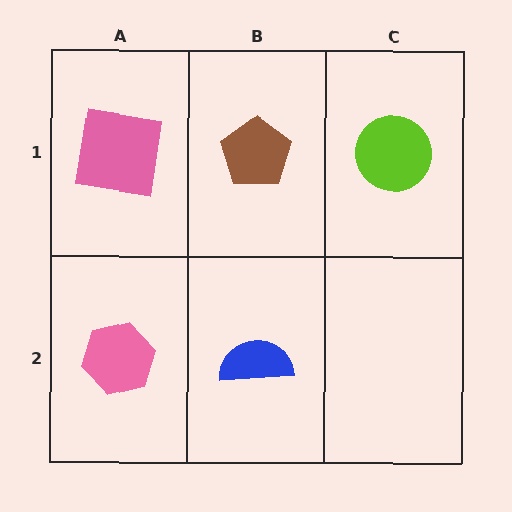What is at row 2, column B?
A blue semicircle.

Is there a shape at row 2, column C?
No, that cell is empty.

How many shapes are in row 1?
3 shapes.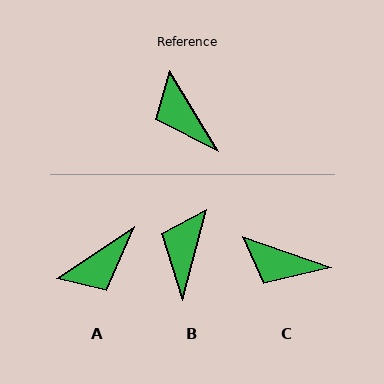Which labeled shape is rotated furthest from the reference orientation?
A, about 93 degrees away.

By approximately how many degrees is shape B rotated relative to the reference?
Approximately 46 degrees clockwise.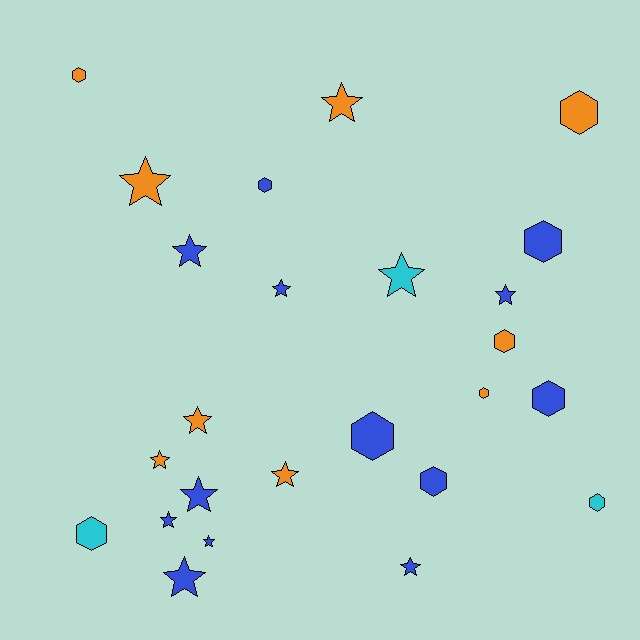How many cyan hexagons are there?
There are 2 cyan hexagons.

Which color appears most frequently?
Blue, with 13 objects.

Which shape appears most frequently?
Star, with 14 objects.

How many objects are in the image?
There are 25 objects.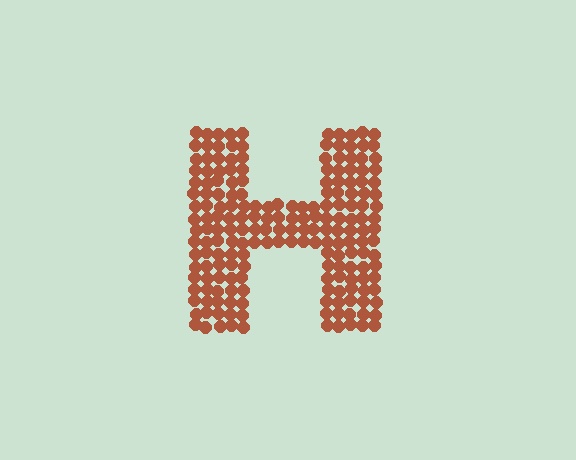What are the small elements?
The small elements are circles.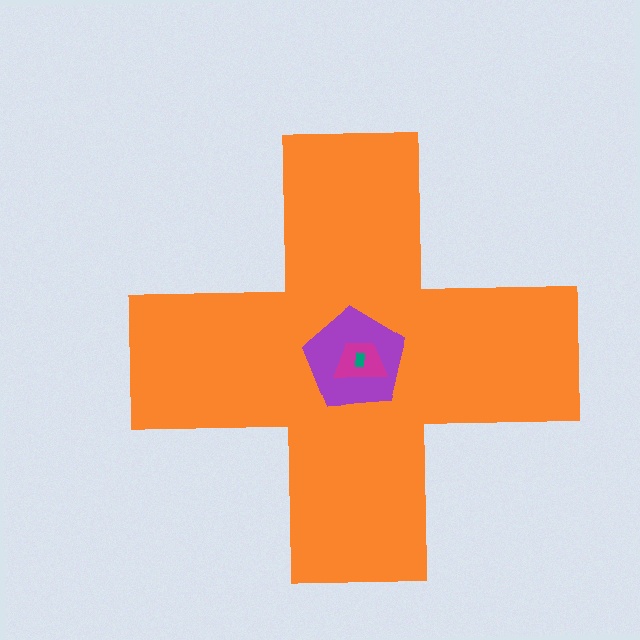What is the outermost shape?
The orange cross.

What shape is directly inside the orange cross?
The purple pentagon.